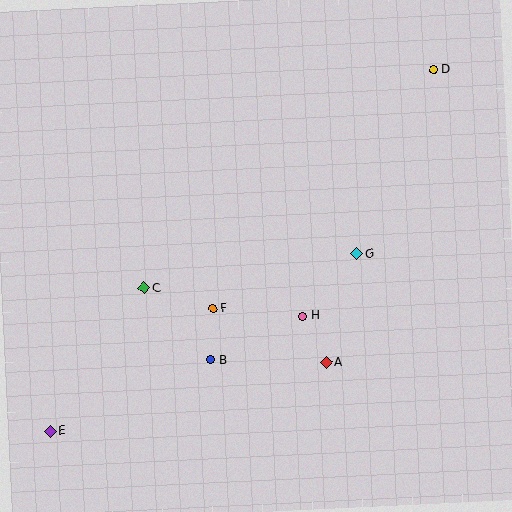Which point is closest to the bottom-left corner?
Point E is closest to the bottom-left corner.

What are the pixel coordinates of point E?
Point E is at (50, 431).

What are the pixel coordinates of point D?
Point D is at (434, 69).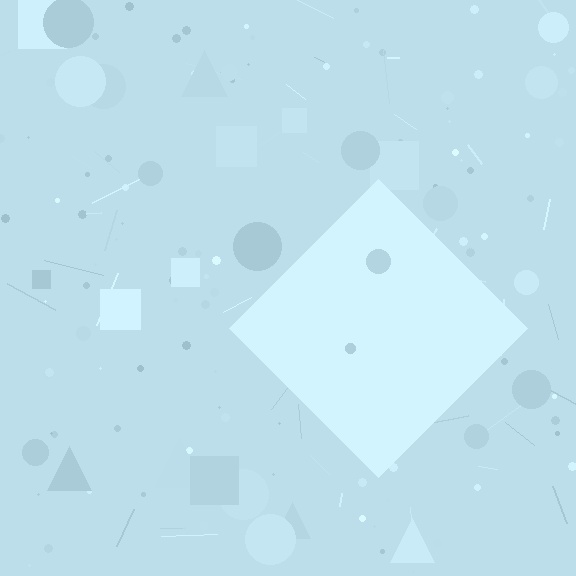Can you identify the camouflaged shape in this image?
The camouflaged shape is a diamond.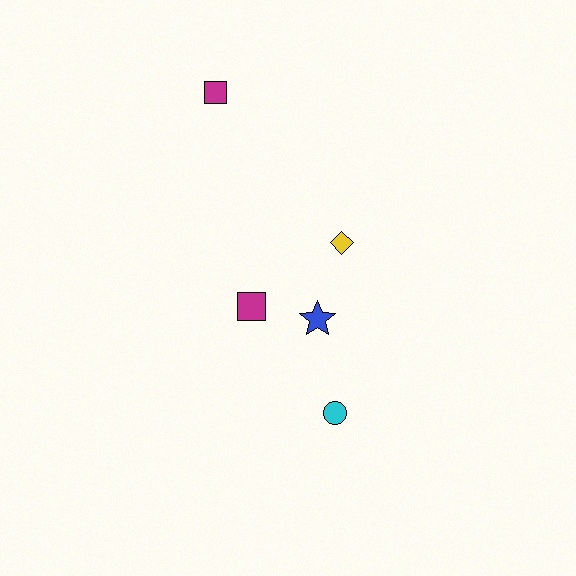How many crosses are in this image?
There are no crosses.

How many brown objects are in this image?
There are no brown objects.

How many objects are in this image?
There are 5 objects.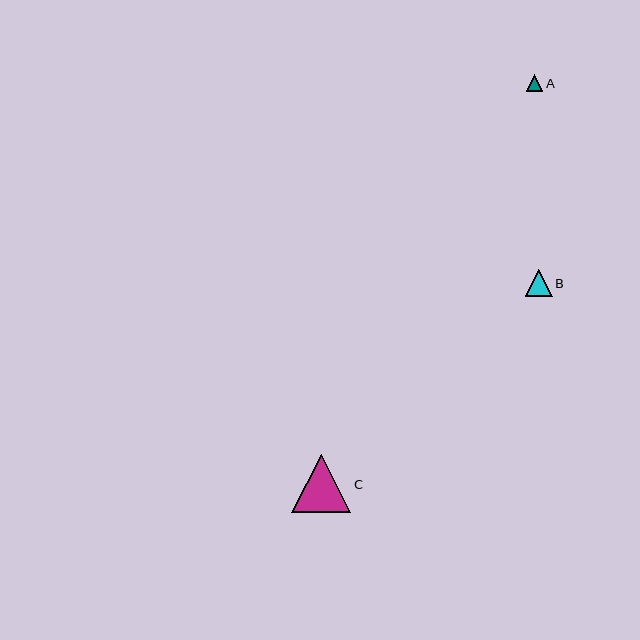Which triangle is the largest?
Triangle C is the largest with a size of approximately 59 pixels.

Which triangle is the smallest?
Triangle A is the smallest with a size of approximately 17 pixels.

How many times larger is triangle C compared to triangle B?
Triangle C is approximately 2.2 times the size of triangle B.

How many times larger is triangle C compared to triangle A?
Triangle C is approximately 3.5 times the size of triangle A.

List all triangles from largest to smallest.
From largest to smallest: C, B, A.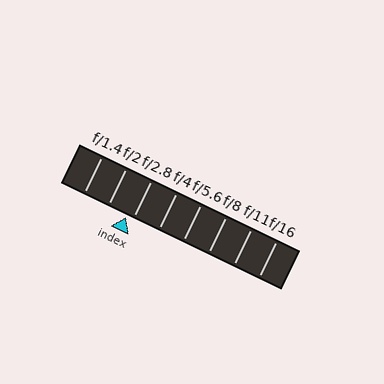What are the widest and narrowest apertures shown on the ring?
The widest aperture shown is f/1.4 and the narrowest is f/16.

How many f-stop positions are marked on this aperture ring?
There are 8 f-stop positions marked.